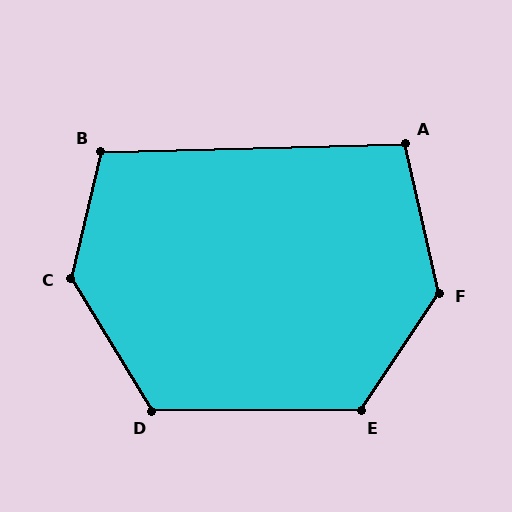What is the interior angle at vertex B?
Approximately 105 degrees (obtuse).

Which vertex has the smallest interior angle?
A, at approximately 101 degrees.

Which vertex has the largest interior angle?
C, at approximately 135 degrees.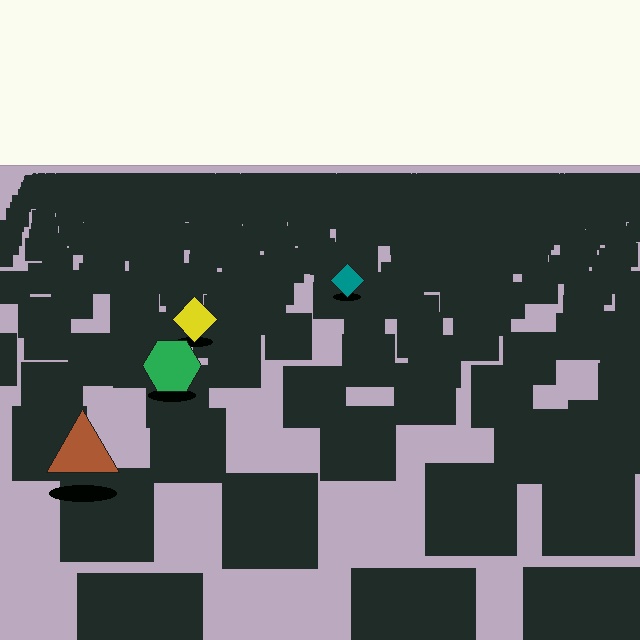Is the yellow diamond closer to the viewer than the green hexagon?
No. The green hexagon is closer — you can tell from the texture gradient: the ground texture is coarser near it.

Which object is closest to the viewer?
The brown triangle is closest. The texture marks near it are larger and more spread out.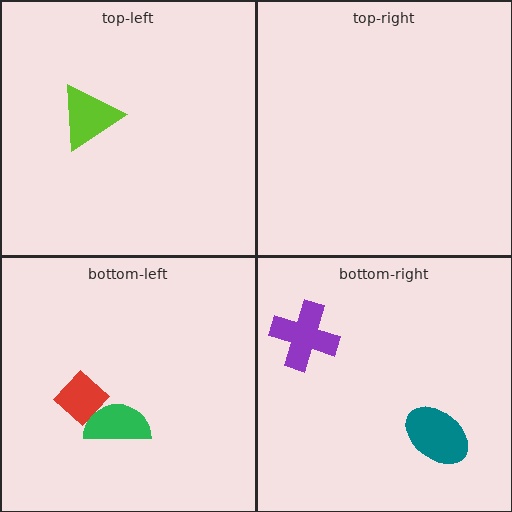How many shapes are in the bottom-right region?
2.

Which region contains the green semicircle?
The bottom-left region.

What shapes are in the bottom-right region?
The teal ellipse, the purple cross.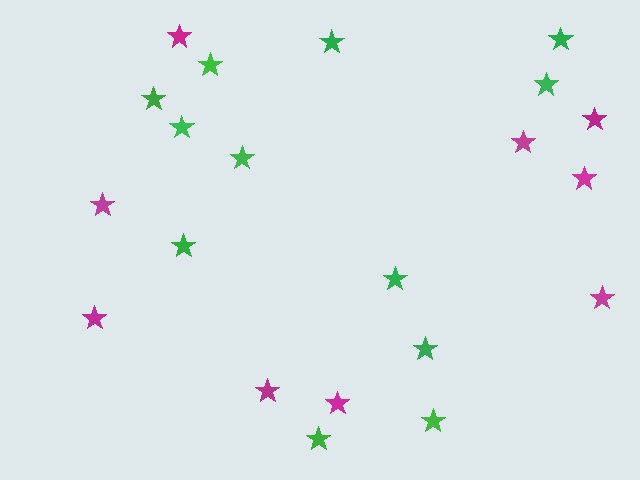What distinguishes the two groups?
There are 2 groups: one group of magenta stars (9) and one group of green stars (12).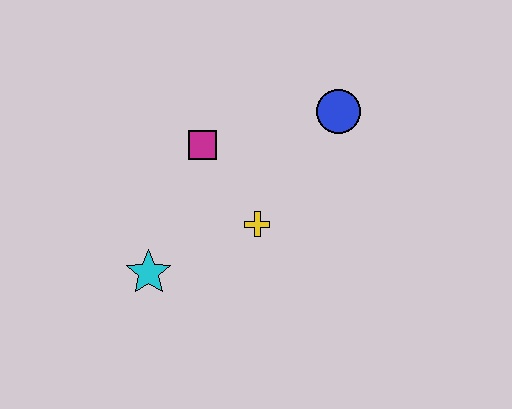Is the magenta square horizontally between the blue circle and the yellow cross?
No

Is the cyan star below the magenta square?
Yes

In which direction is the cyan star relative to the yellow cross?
The cyan star is to the left of the yellow cross.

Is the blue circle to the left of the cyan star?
No